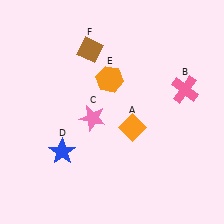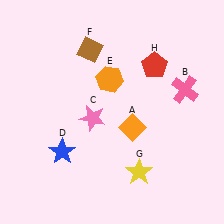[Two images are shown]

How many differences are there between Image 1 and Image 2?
There are 2 differences between the two images.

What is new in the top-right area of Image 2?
A red pentagon (H) was added in the top-right area of Image 2.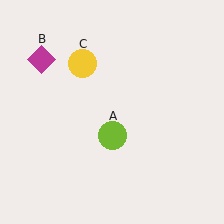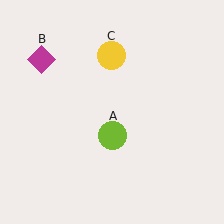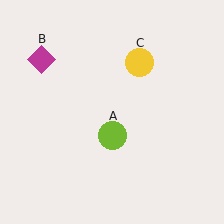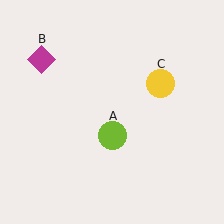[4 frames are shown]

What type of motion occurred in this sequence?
The yellow circle (object C) rotated clockwise around the center of the scene.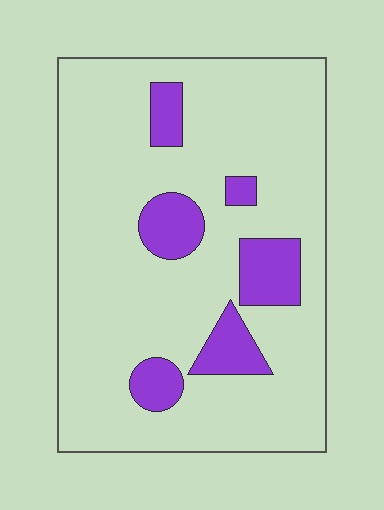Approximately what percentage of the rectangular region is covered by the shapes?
Approximately 15%.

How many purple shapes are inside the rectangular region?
6.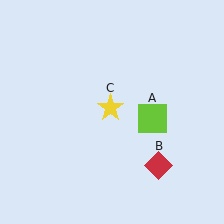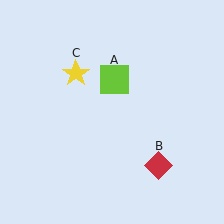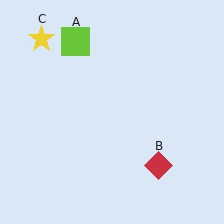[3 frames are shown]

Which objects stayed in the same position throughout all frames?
Red diamond (object B) remained stationary.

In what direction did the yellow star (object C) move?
The yellow star (object C) moved up and to the left.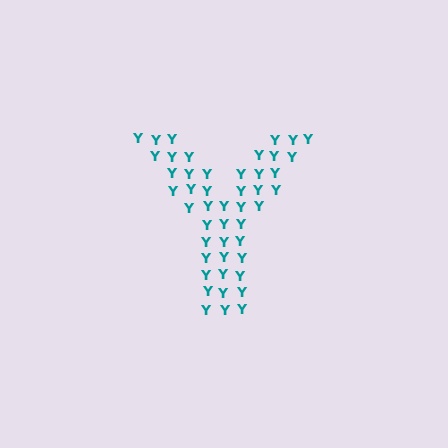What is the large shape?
The large shape is the letter Y.